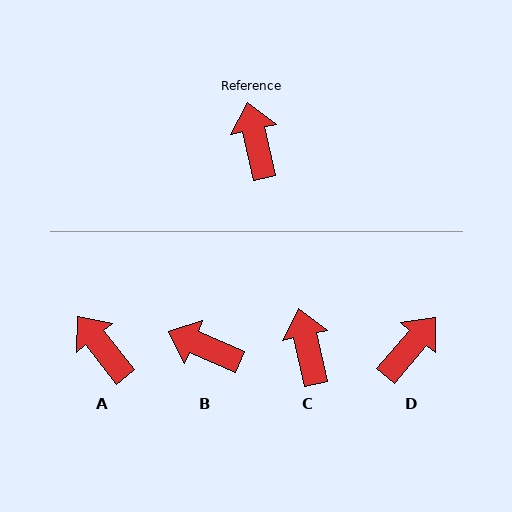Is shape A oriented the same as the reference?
No, it is off by about 26 degrees.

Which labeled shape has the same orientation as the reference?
C.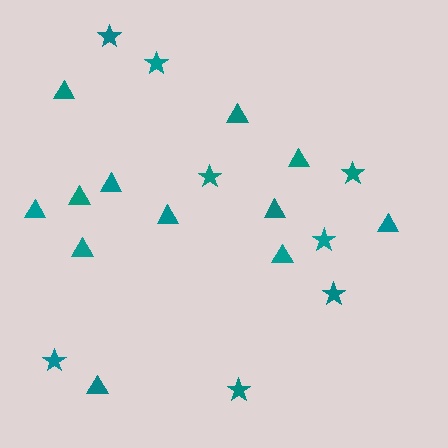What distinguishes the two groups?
There are 2 groups: one group of triangles (12) and one group of stars (8).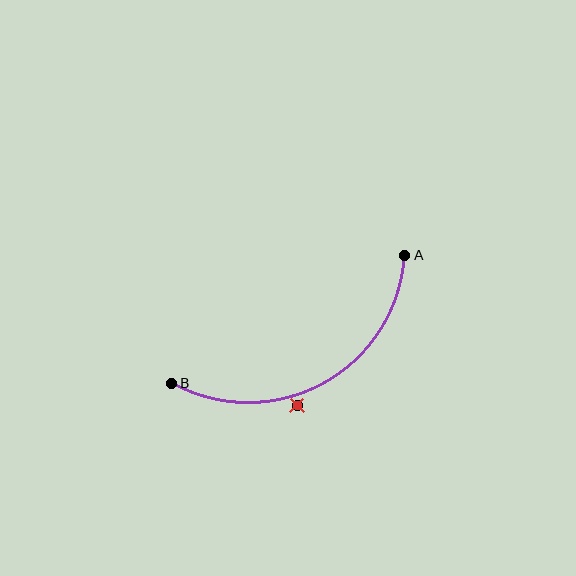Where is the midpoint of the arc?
The arc midpoint is the point on the curve farthest from the straight line joining A and B. It sits below that line.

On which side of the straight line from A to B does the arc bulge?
The arc bulges below the straight line connecting A and B.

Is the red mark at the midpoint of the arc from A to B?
No — the red mark does not lie on the arc at all. It sits slightly outside the curve.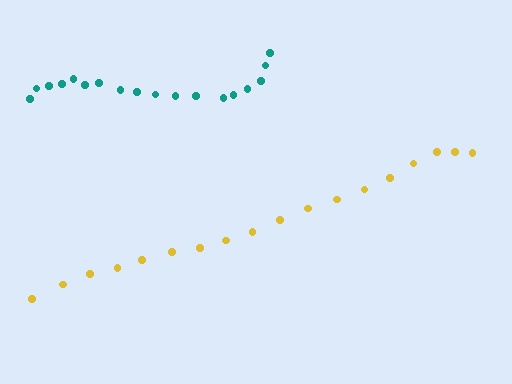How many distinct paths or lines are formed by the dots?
There are 2 distinct paths.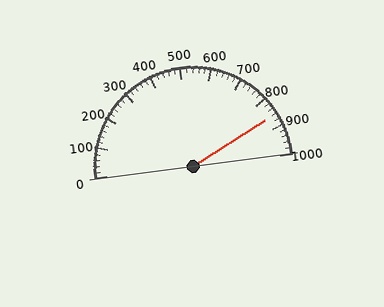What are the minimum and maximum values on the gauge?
The gauge ranges from 0 to 1000.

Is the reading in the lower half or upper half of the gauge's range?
The reading is in the upper half of the range (0 to 1000).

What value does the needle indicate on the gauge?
The needle indicates approximately 860.